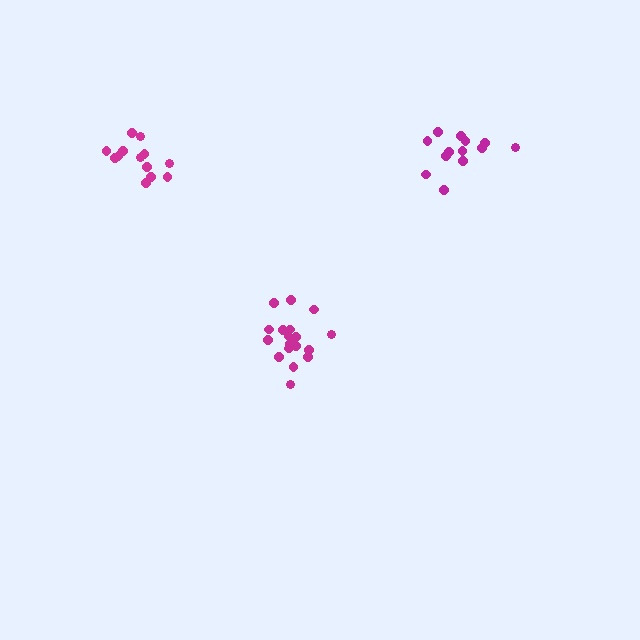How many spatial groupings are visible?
There are 3 spatial groupings.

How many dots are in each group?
Group 1: 18 dots, Group 2: 13 dots, Group 3: 14 dots (45 total).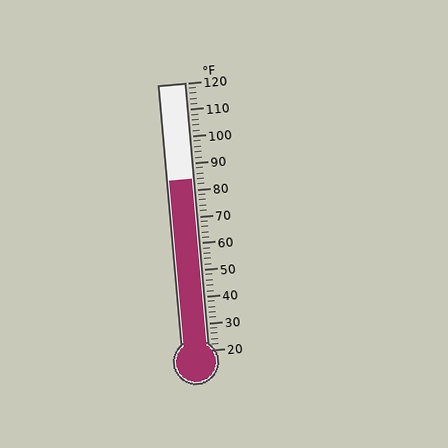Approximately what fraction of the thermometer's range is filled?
The thermometer is filled to approximately 65% of its range.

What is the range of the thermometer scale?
The thermometer scale ranges from 20°F to 120°F.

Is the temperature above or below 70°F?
The temperature is above 70°F.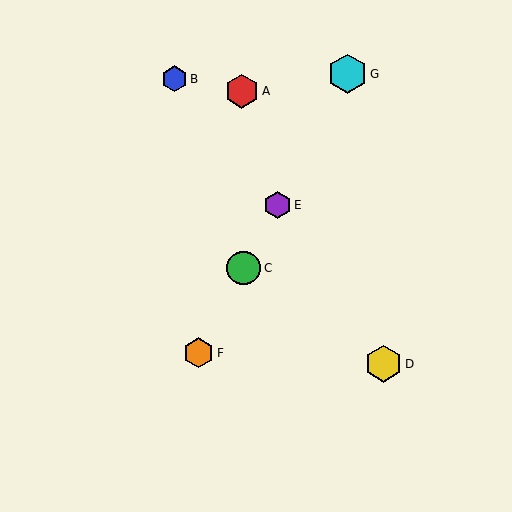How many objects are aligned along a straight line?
4 objects (C, E, F, G) are aligned along a straight line.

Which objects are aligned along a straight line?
Objects C, E, F, G are aligned along a straight line.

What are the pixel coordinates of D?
Object D is at (383, 364).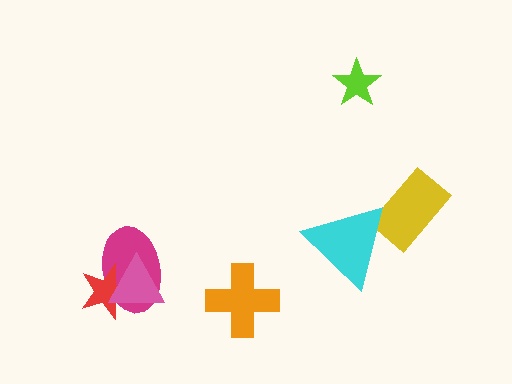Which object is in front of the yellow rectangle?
The cyan triangle is in front of the yellow rectangle.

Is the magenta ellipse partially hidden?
Yes, it is partially covered by another shape.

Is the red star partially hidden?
Yes, it is partially covered by another shape.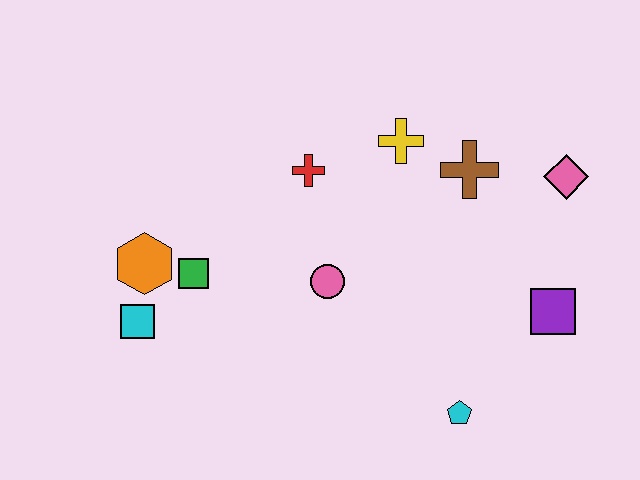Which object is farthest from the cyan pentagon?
The orange hexagon is farthest from the cyan pentagon.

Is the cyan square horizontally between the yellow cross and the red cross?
No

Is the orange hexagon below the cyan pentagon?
No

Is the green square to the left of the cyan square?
No